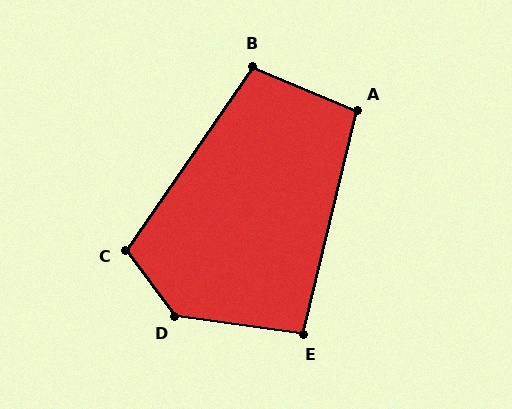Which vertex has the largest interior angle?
D, at approximately 135 degrees.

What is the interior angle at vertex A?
Approximately 99 degrees (obtuse).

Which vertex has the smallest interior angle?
E, at approximately 95 degrees.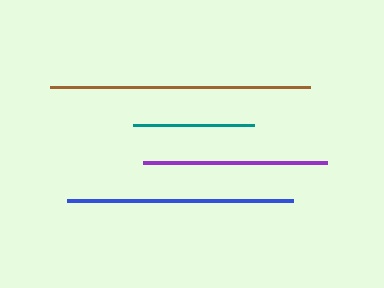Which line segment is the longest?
The brown line is the longest at approximately 260 pixels.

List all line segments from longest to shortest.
From longest to shortest: brown, blue, purple, teal.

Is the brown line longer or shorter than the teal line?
The brown line is longer than the teal line.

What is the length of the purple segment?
The purple segment is approximately 184 pixels long.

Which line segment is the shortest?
The teal line is the shortest at approximately 121 pixels.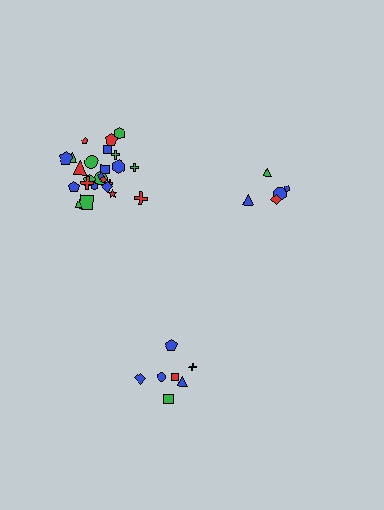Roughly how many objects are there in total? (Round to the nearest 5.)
Roughly 35 objects in total.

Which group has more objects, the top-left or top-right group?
The top-left group.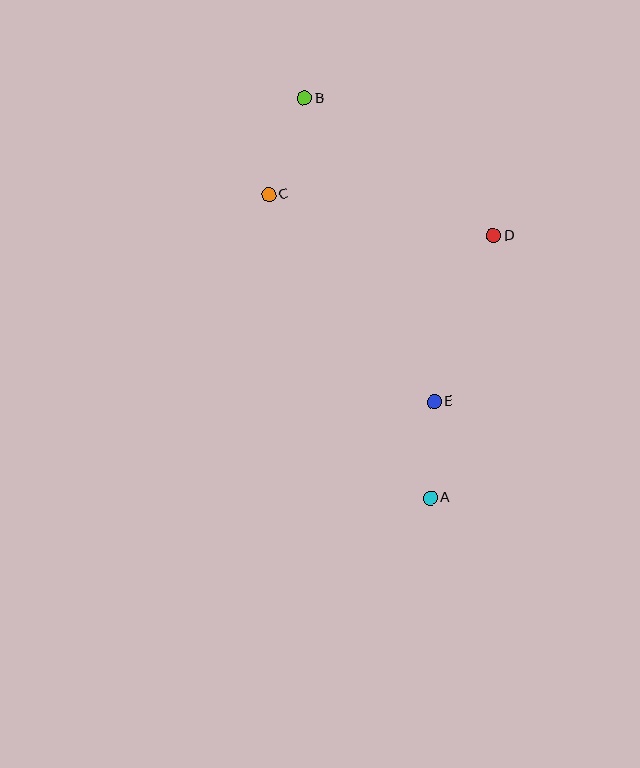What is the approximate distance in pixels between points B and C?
The distance between B and C is approximately 103 pixels.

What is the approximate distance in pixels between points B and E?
The distance between B and E is approximately 330 pixels.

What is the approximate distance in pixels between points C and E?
The distance between C and E is approximately 265 pixels.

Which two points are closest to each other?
Points A and E are closest to each other.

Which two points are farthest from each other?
Points A and B are farthest from each other.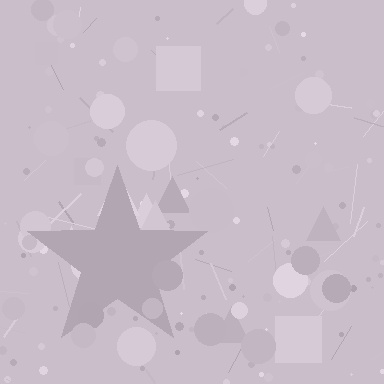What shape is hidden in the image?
A star is hidden in the image.